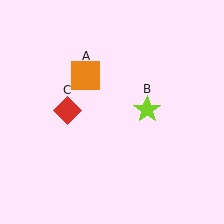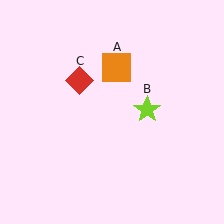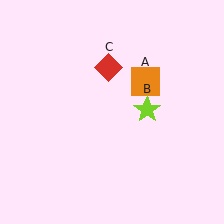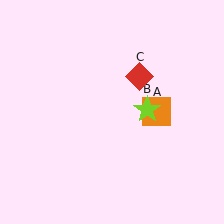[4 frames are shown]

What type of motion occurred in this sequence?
The orange square (object A), red diamond (object C) rotated clockwise around the center of the scene.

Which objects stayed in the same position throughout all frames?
Lime star (object B) remained stationary.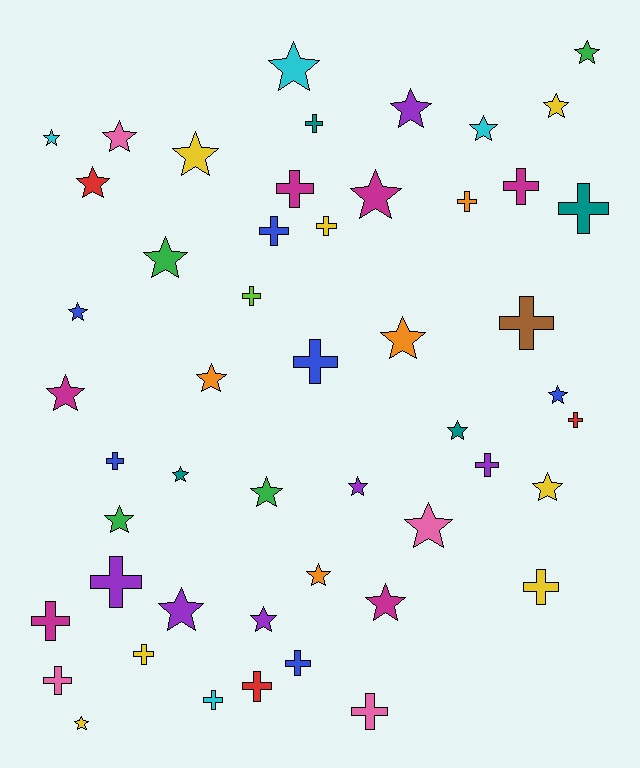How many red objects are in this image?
There are 3 red objects.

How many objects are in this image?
There are 50 objects.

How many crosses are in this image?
There are 22 crosses.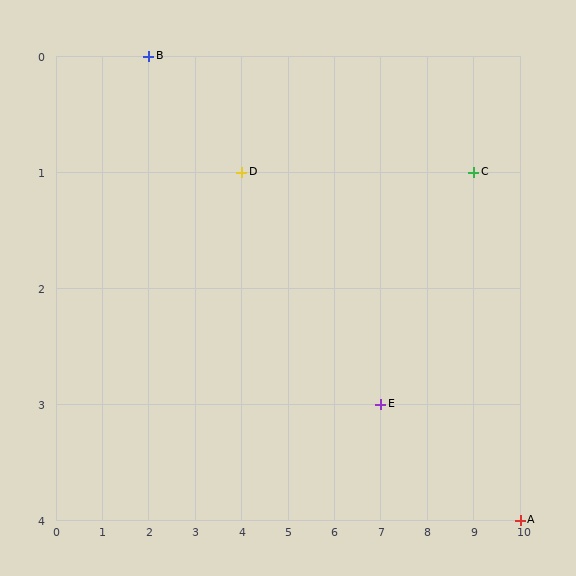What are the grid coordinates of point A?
Point A is at grid coordinates (10, 4).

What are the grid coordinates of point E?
Point E is at grid coordinates (7, 3).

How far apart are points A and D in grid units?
Points A and D are 6 columns and 3 rows apart (about 6.7 grid units diagonally).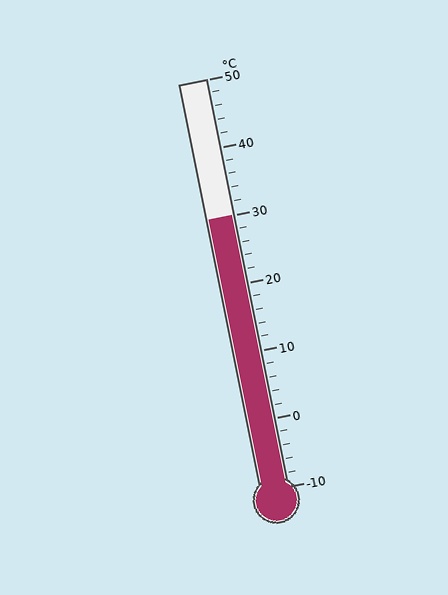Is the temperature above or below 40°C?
The temperature is below 40°C.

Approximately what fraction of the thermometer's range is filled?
The thermometer is filled to approximately 65% of its range.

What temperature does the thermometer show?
The thermometer shows approximately 30°C.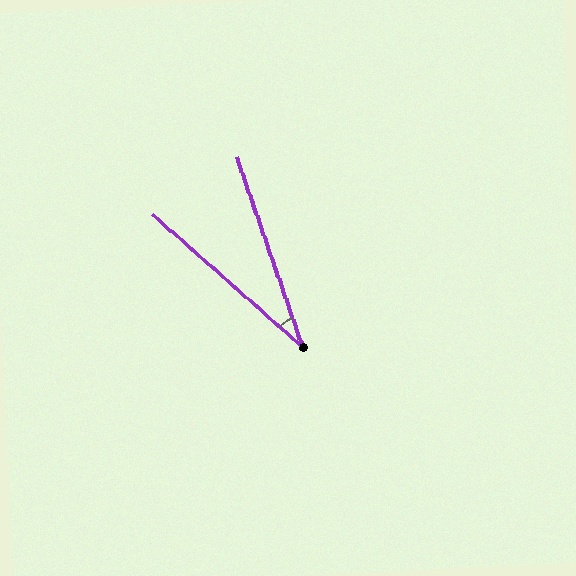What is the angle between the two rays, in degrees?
Approximately 29 degrees.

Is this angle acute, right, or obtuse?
It is acute.